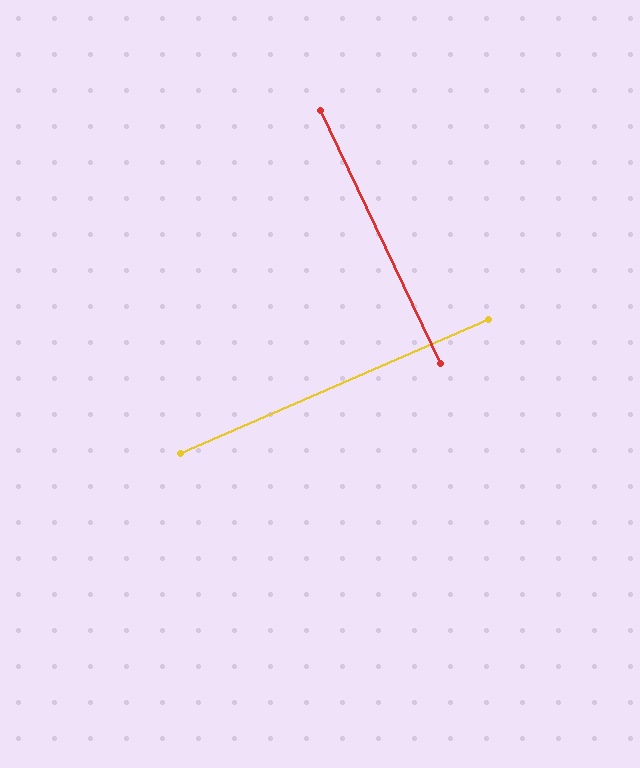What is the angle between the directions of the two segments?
Approximately 88 degrees.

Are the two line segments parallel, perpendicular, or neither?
Perpendicular — they meet at approximately 88°.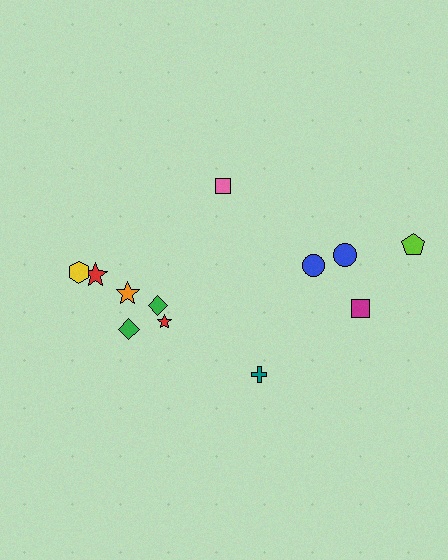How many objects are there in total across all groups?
There are 12 objects.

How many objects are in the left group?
There are 7 objects.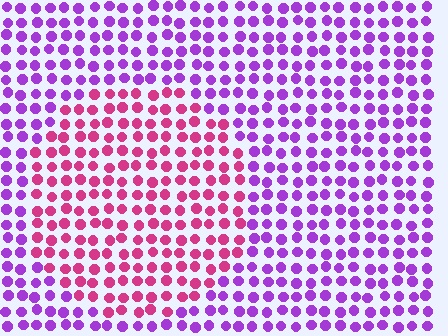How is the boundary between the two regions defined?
The boundary is defined purely by a slight shift in hue (about 48 degrees). Spacing, size, and orientation are identical on both sides.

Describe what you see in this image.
The image is filled with small purple elements in a uniform arrangement. A circle-shaped region is visible where the elements are tinted to a slightly different hue, forming a subtle color boundary.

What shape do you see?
I see a circle.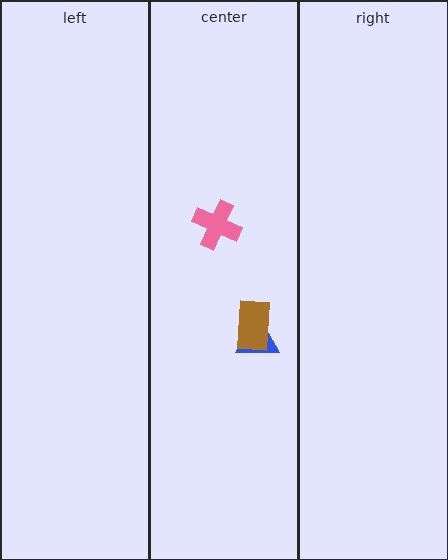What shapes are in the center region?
The pink cross, the blue triangle, the brown rectangle.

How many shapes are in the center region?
3.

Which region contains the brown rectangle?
The center region.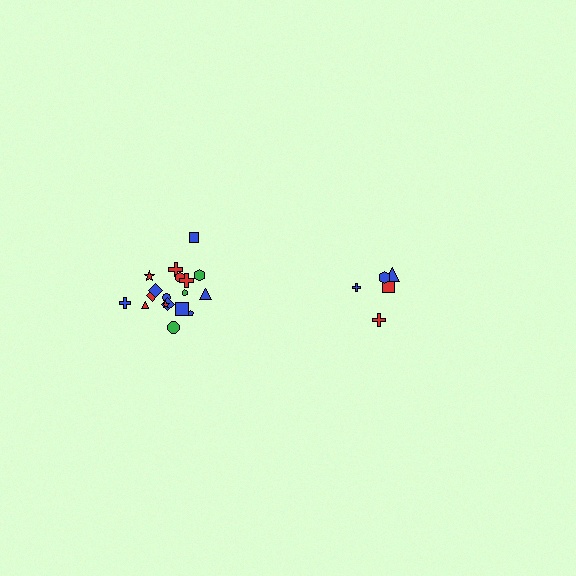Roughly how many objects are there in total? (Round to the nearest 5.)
Roughly 25 objects in total.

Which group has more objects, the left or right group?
The left group.